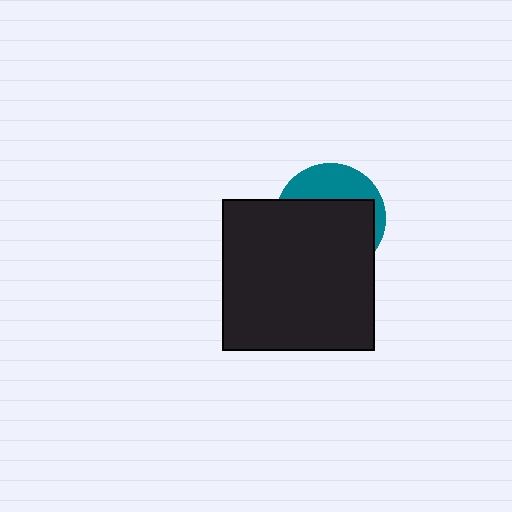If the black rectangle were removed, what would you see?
You would see the complete teal circle.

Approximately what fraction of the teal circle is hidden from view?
Roughly 67% of the teal circle is hidden behind the black rectangle.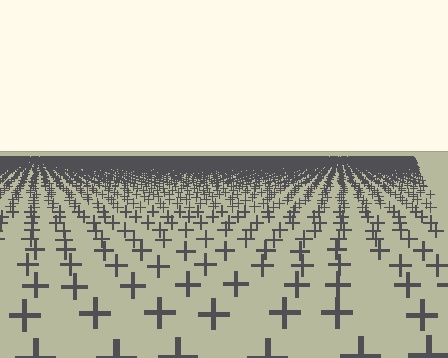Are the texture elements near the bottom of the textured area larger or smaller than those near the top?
Larger. Near the bottom, elements are closer to the viewer and appear at a bigger on-screen size.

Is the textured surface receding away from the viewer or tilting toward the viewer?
The surface is receding away from the viewer. Texture elements get smaller and denser toward the top.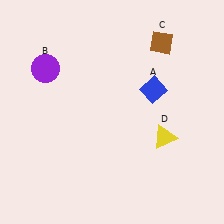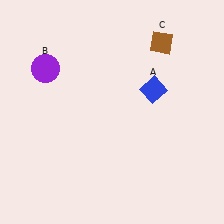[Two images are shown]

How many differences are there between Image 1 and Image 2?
There is 1 difference between the two images.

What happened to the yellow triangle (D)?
The yellow triangle (D) was removed in Image 2. It was in the bottom-right area of Image 1.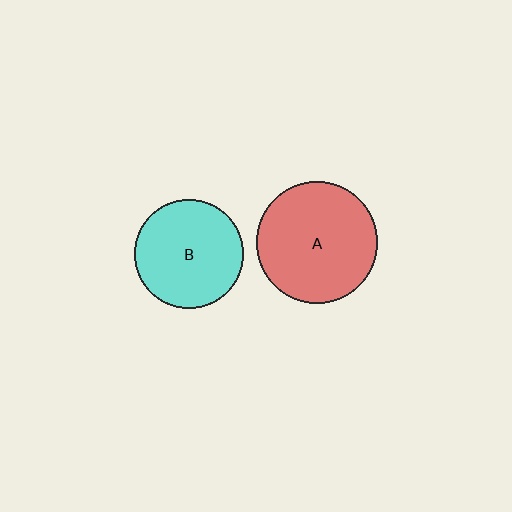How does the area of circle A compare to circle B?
Approximately 1.2 times.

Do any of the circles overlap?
No, none of the circles overlap.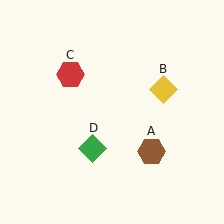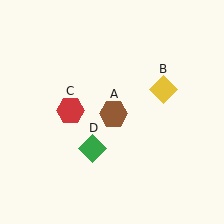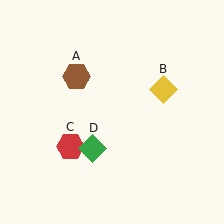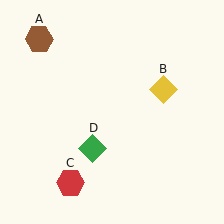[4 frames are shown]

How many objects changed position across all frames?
2 objects changed position: brown hexagon (object A), red hexagon (object C).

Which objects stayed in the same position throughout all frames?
Yellow diamond (object B) and green diamond (object D) remained stationary.